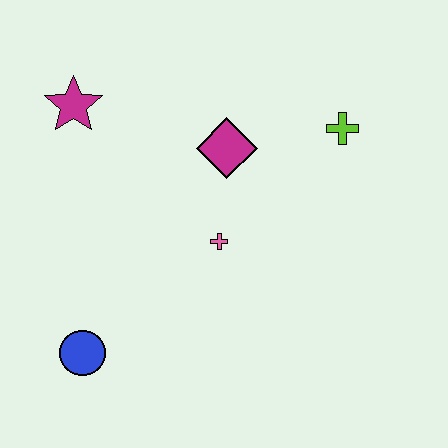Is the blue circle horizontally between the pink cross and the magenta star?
Yes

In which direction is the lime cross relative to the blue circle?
The lime cross is to the right of the blue circle.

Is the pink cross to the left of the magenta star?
No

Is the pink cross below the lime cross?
Yes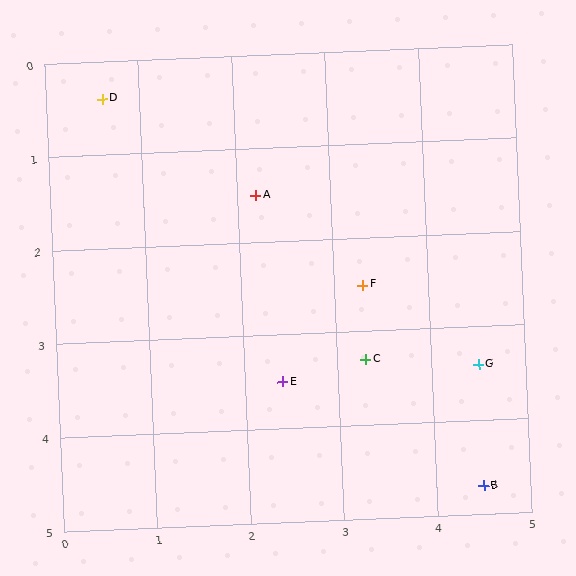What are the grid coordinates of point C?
Point C is at approximately (3.3, 3.3).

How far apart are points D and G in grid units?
Points D and G are about 4.9 grid units apart.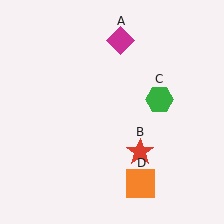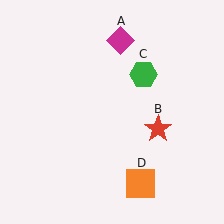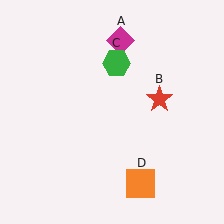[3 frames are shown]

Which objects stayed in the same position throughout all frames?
Magenta diamond (object A) and orange square (object D) remained stationary.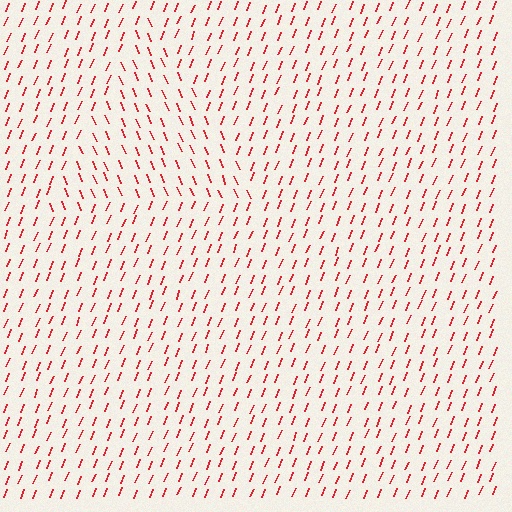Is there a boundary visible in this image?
Yes, there is a texture boundary formed by a change in line orientation.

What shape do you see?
I see a triangle.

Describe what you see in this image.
The image is filled with small red line segments. A triangle region in the image has lines oriented differently from the surrounding lines, creating a visible texture boundary.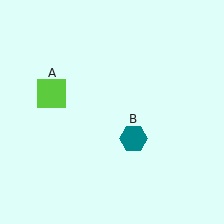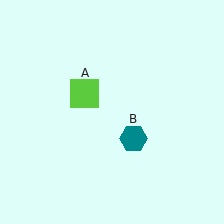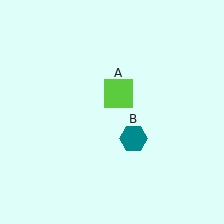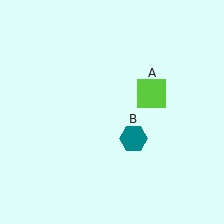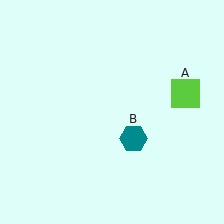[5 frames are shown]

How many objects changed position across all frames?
1 object changed position: lime square (object A).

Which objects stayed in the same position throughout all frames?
Teal hexagon (object B) remained stationary.